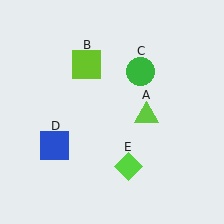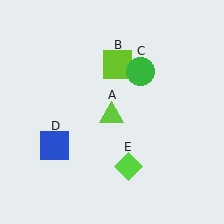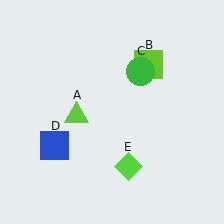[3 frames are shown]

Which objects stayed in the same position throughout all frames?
Green circle (object C) and blue square (object D) and lime diamond (object E) remained stationary.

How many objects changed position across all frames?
2 objects changed position: lime triangle (object A), lime square (object B).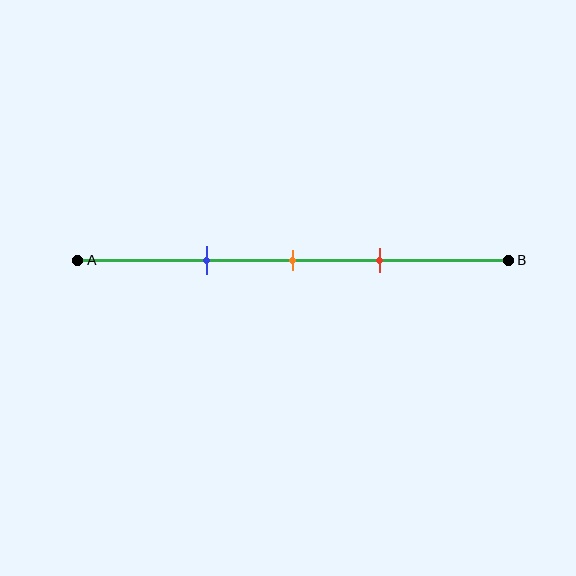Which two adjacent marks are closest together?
The orange and red marks are the closest adjacent pair.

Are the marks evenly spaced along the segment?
Yes, the marks are approximately evenly spaced.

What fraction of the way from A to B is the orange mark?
The orange mark is approximately 50% (0.5) of the way from A to B.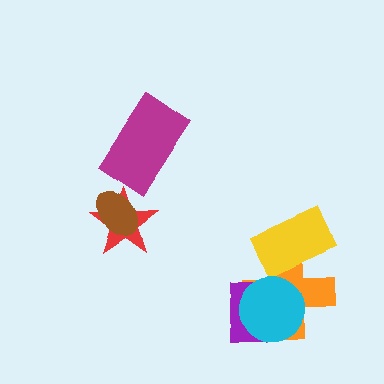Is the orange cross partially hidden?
Yes, it is partially covered by another shape.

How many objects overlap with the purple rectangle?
2 objects overlap with the purple rectangle.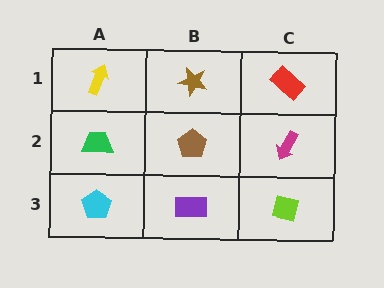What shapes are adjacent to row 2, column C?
A red rectangle (row 1, column C), a lime square (row 3, column C), a brown pentagon (row 2, column B).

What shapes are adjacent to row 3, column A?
A green trapezoid (row 2, column A), a purple rectangle (row 3, column B).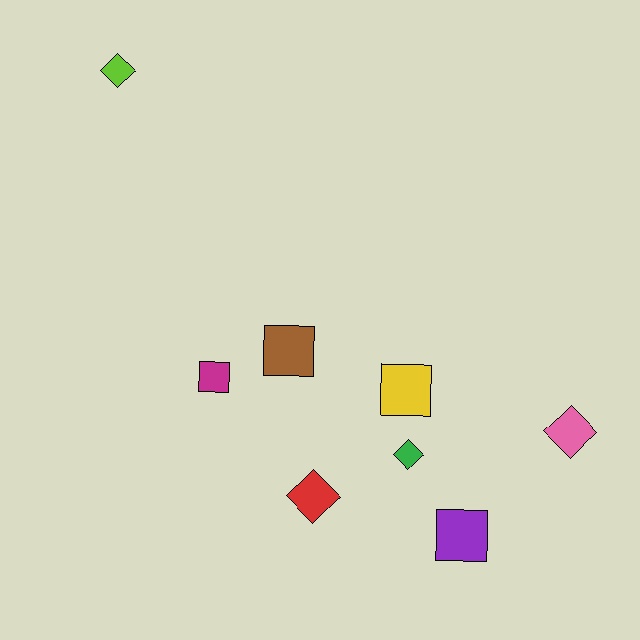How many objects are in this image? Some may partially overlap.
There are 8 objects.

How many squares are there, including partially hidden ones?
There are 4 squares.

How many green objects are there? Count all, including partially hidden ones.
There is 1 green object.